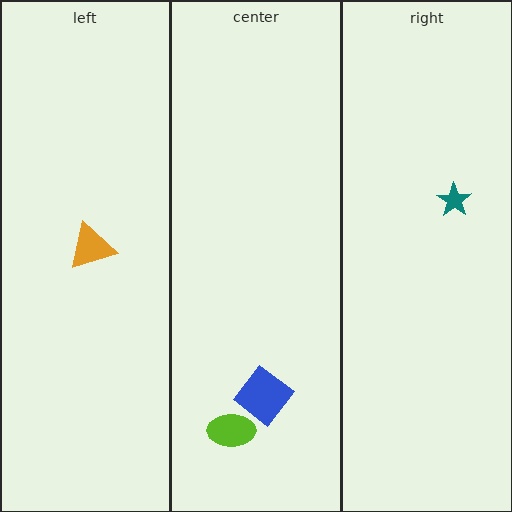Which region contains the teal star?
The right region.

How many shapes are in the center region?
2.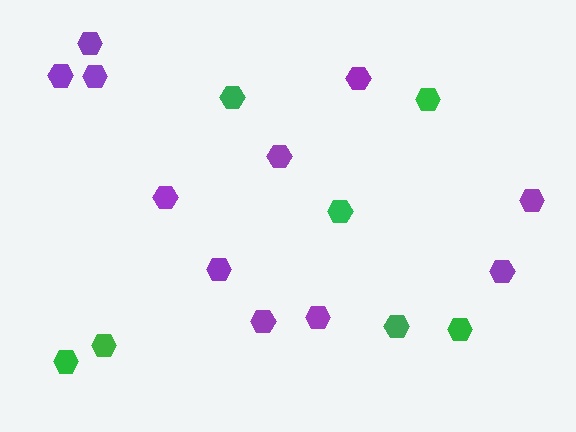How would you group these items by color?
There are 2 groups: one group of purple hexagons (11) and one group of green hexagons (7).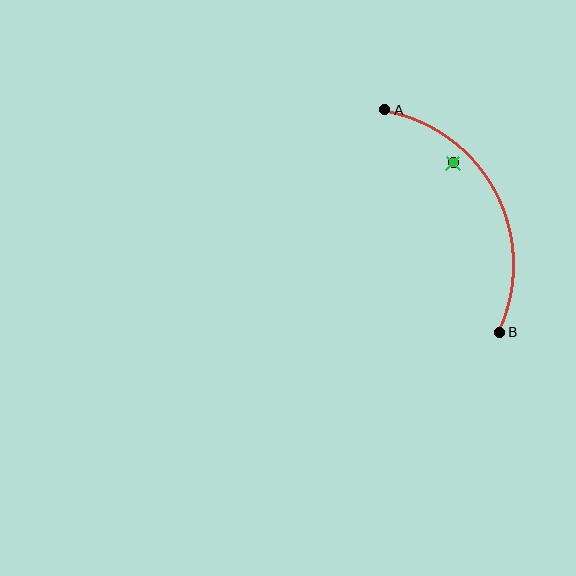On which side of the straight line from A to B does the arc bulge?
The arc bulges to the right of the straight line connecting A and B.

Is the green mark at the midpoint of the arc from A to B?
No — the green mark does not lie on the arc at all. It sits slightly inside the curve.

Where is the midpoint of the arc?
The arc midpoint is the point on the curve farthest from the straight line joining A and B. It sits to the right of that line.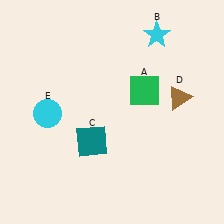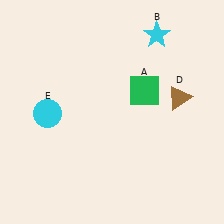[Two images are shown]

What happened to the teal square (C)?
The teal square (C) was removed in Image 2. It was in the bottom-left area of Image 1.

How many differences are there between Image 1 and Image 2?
There is 1 difference between the two images.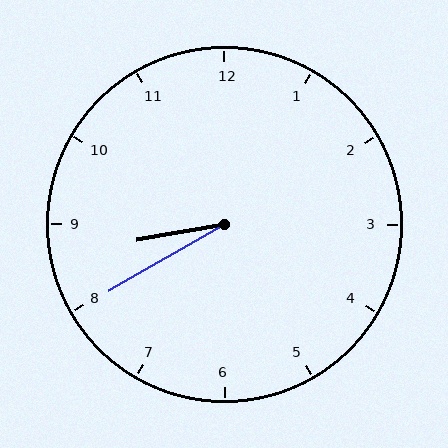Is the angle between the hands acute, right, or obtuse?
It is acute.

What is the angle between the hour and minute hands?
Approximately 20 degrees.